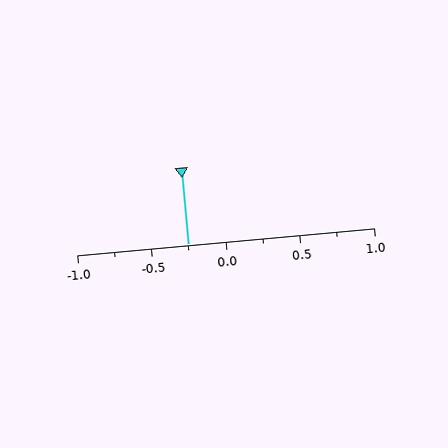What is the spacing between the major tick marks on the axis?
The major ticks are spaced 0.5 apart.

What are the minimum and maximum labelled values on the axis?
The axis runs from -1.0 to 1.0.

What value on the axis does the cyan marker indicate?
The marker indicates approximately -0.25.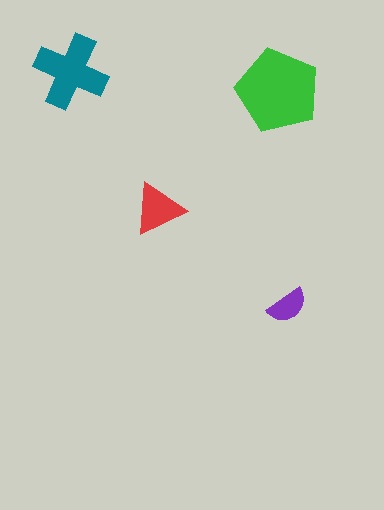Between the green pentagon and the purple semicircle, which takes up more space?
The green pentagon.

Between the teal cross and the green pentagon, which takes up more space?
The green pentagon.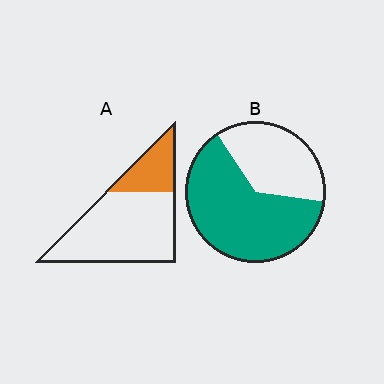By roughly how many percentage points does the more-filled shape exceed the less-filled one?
By roughly 40 percentage points (B over A).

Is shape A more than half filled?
No.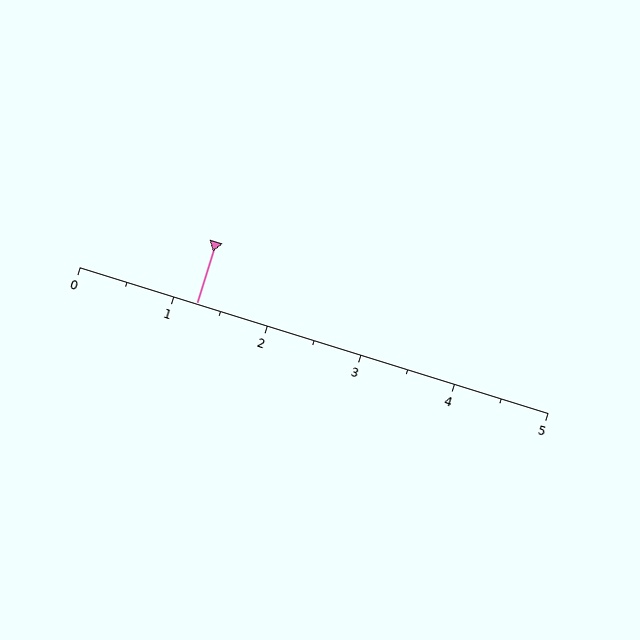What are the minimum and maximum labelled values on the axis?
The axis runs from 0 to 5.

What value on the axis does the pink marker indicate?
The marker indicates approximately 1.2.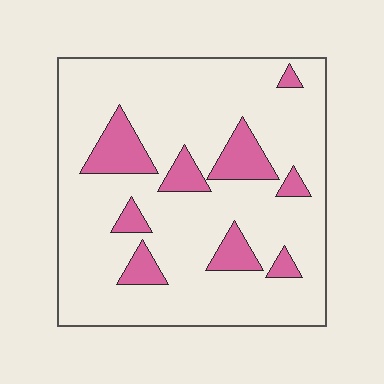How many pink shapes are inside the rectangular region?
9.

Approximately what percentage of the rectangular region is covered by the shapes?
Approximately 15%.